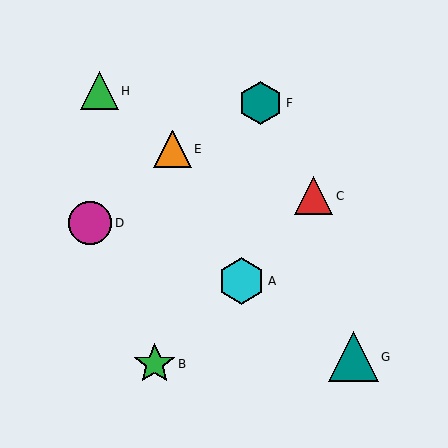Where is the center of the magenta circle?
The center of the magenta circle is at (90, 223).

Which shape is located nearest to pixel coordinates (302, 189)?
The red triangle (labeled C) at (314, 196) is nearest to that location.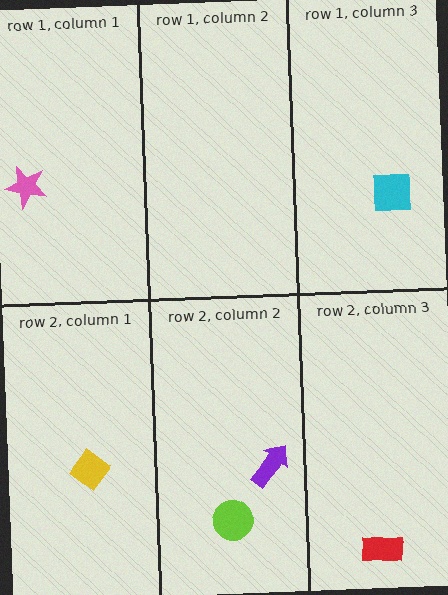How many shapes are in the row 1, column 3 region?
1.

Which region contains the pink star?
The row 1, column 1 region.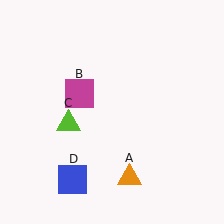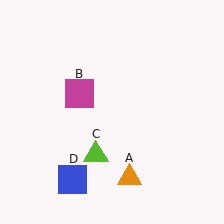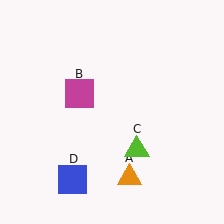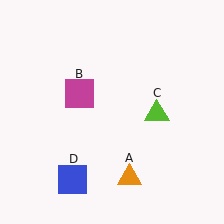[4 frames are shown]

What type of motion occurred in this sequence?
The lime triangle (object C) rotated counterclockwise around the center of the scene.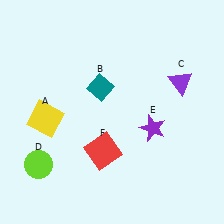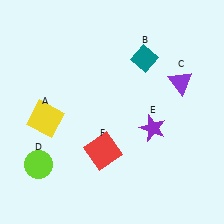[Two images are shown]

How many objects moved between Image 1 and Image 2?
1 object moved between the two images.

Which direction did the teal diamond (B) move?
The teal diamond (B) moved right.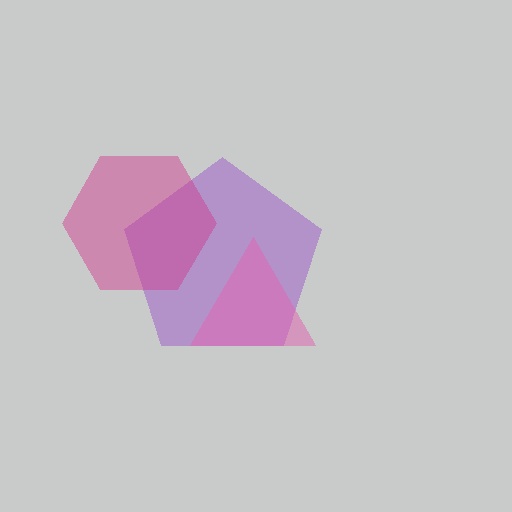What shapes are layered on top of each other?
The layered shapes are: a purple pentagon, a magenta hexagon, a pink triangle.